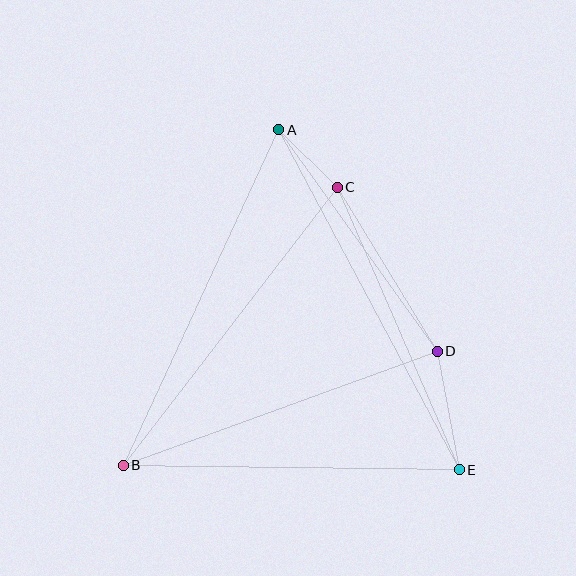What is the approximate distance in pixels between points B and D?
The distance between B and D is approximately 334 pixels.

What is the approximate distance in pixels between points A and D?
The distance between A and D is approximately 272 pixels.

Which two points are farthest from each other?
Points A and E are farthest from each other.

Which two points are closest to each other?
Points A and C are closest to each other.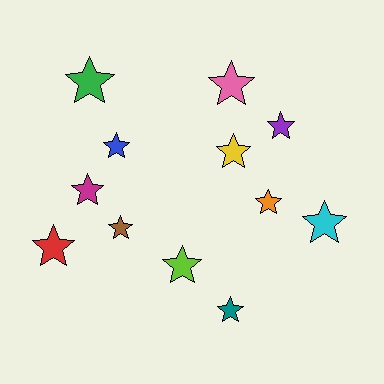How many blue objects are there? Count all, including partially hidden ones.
There is 1 blue object.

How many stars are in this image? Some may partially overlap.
There are 12 stars.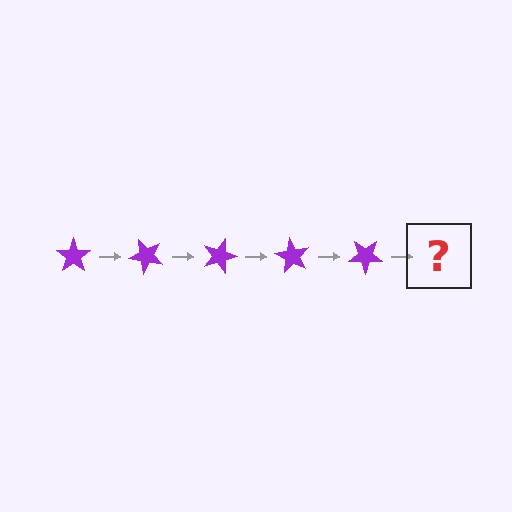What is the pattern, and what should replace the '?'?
The pattern is that the star rotates 45 degrees each step. The '?' should be a purple star rotated 225 degrees.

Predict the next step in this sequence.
The next step is a purple star rotated 225 degrees.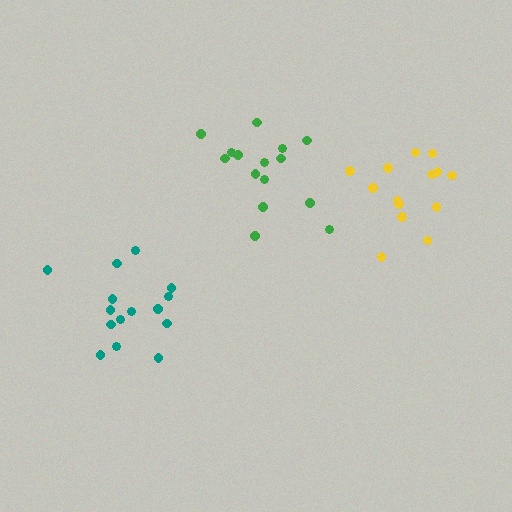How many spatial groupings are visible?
There are 3 spatial groupings.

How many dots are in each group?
Group 1: 14 dots, Group 2: 15 dots, Group 3: 15 dots (44 total).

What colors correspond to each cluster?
The clusters are colored: yellow, green, teal.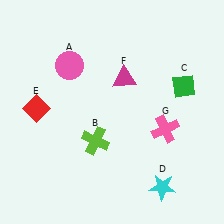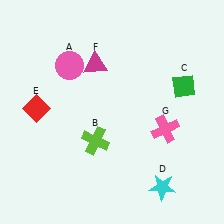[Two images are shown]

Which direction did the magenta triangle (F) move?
The magenta triangle (F) moved left.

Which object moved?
The magenta triangle (F) moved left.